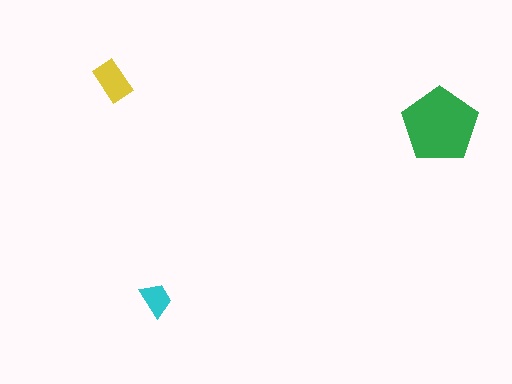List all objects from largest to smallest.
The green pentagon, the yellow rectangle, the cyan trapezoid.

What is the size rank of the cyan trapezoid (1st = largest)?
3rd.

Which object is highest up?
The yellow rectangle is topmost.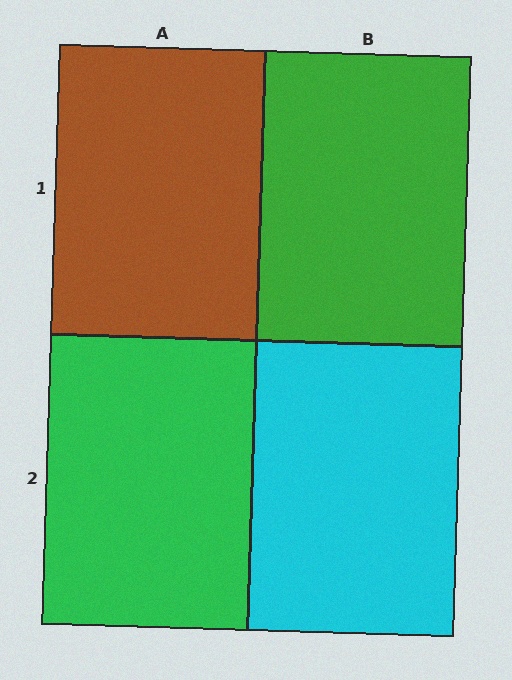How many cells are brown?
1 cell is brown.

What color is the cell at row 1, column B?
Green.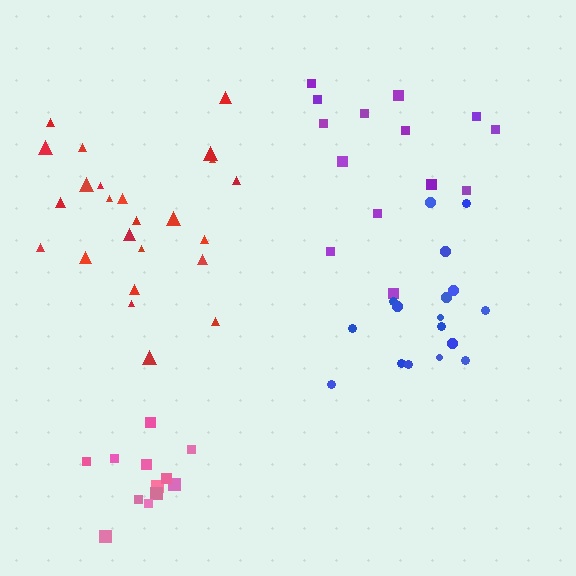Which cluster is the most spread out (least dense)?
Purple.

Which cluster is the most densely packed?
Pink.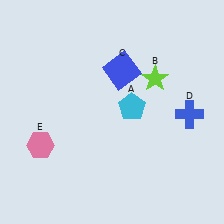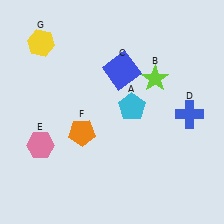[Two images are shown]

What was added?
An orange pentagon (F), a yellow hexagon (G) were added in Image 2.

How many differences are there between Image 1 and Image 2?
There are 2 differences between the two images.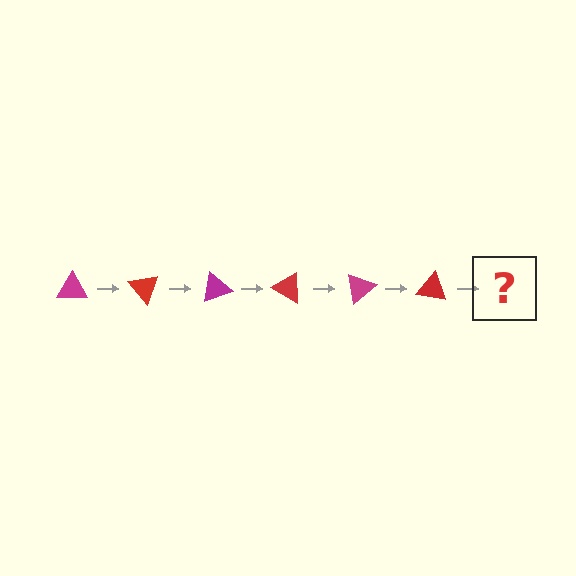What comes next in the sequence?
The next element should be a magenta triangle, rotated 300 degrees from the start.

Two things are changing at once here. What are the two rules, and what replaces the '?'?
The two rules are that it rotates 50 degrees each step and the color cycles through magenta and red. The '?' should be a magenta triangle, rotated 300 degrees from the start.